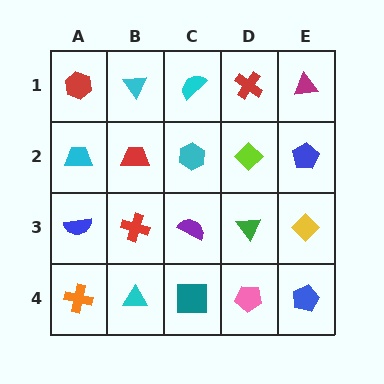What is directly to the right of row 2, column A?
A red trapezoid.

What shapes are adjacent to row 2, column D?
A red cross (row 1, column D), a green triangle (row 3, column D), a cyan hexagon (row 2, column C), a blue pentagon (row 2, column E).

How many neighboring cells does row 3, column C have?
4.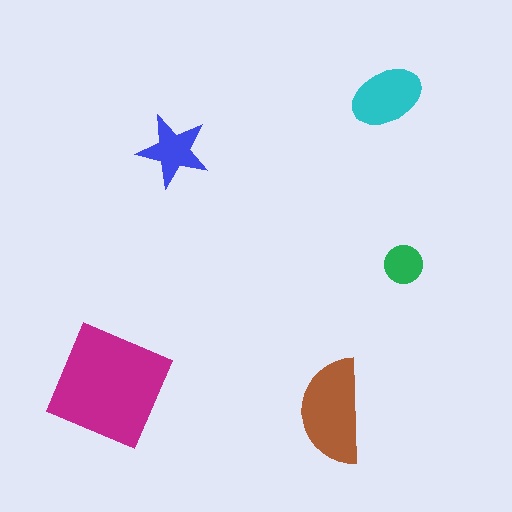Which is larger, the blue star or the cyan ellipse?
The cyan ellipse.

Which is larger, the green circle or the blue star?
The blue star.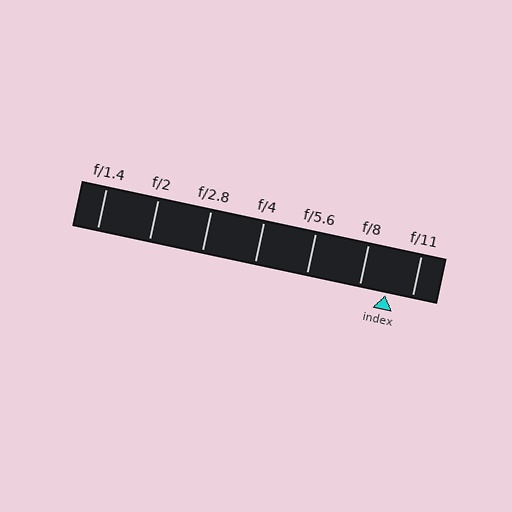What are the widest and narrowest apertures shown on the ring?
The widest aperture shown is f/1.4 and the narrowest is f/11.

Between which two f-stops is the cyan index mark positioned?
The index mark is between f/8 and f/11.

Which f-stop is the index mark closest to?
The index mark is closest to f/11.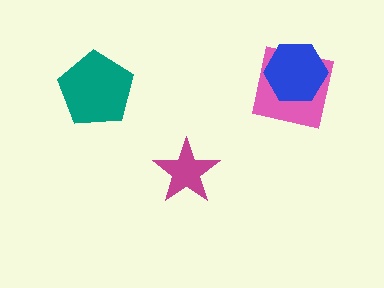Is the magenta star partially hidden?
No, no other shape covers it.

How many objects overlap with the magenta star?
0 objects overlap with the magenta star.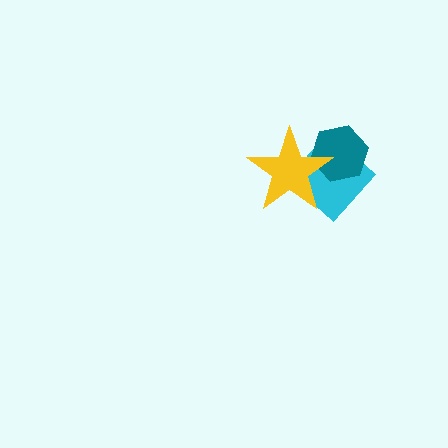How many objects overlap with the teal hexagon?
2 objects overlap with the teal hexagon.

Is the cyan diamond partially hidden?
Yes, it is partially covered by another shape.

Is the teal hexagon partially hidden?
Yes, it is partially covered by another shape.